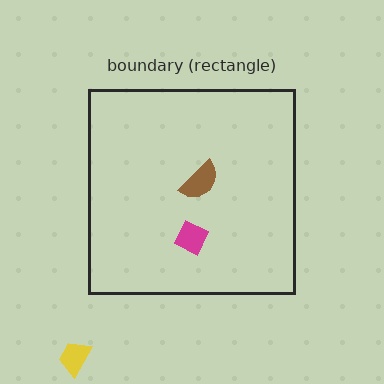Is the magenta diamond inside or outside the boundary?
Inside.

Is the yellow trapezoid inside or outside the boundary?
Outside.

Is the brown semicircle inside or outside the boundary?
Inside.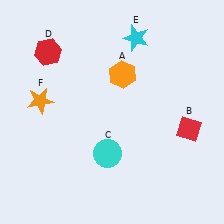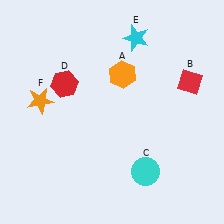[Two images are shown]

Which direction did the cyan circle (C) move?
The cyan circle (C) moved right.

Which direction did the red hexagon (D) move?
The red hexagon (D) moved down.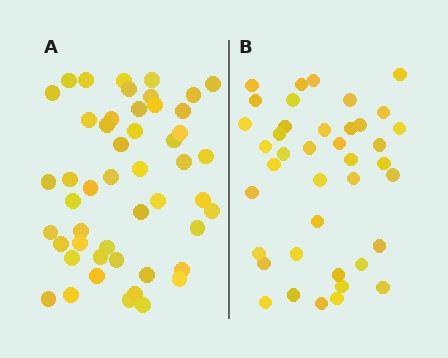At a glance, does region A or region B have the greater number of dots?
Region A (the left region) has more dots.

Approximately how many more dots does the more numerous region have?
Region A has roughly 8 or so more dots than region B.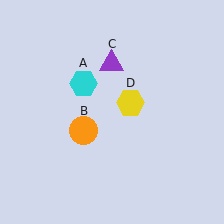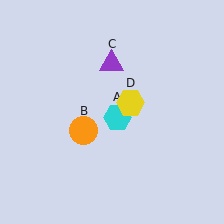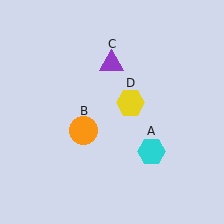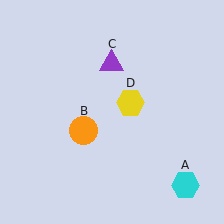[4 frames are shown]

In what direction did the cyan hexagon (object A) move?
The cyan hexagon (object A) moved down and to the right.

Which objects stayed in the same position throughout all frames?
Orange circle (object B) and purple triangle (object C) and yellow hexagon (object D) remained stationary.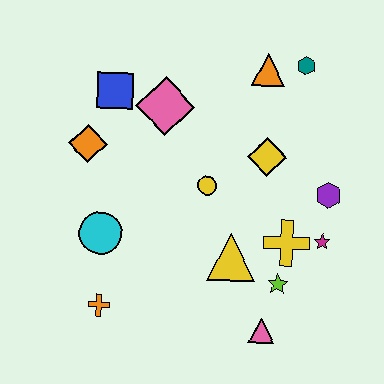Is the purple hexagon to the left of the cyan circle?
No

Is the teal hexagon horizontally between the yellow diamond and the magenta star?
Yes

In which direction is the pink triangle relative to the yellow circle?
The pink triangle is below the yellow circle.